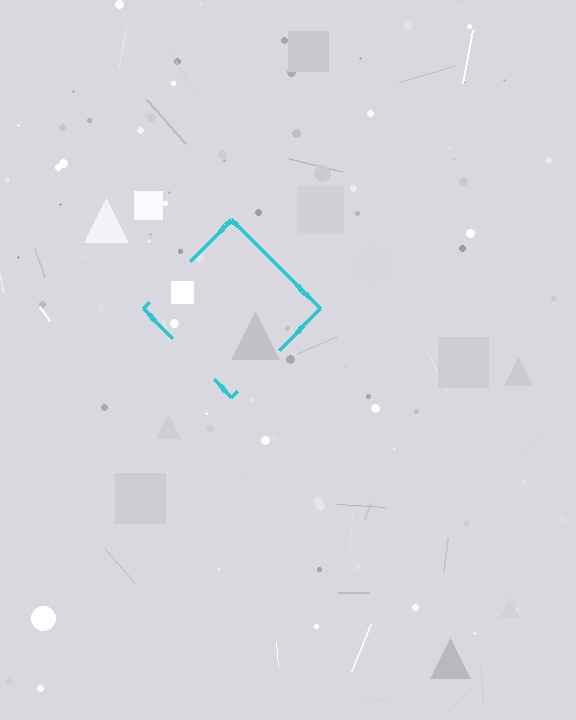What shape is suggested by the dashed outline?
The dashed outline suggests a diamond.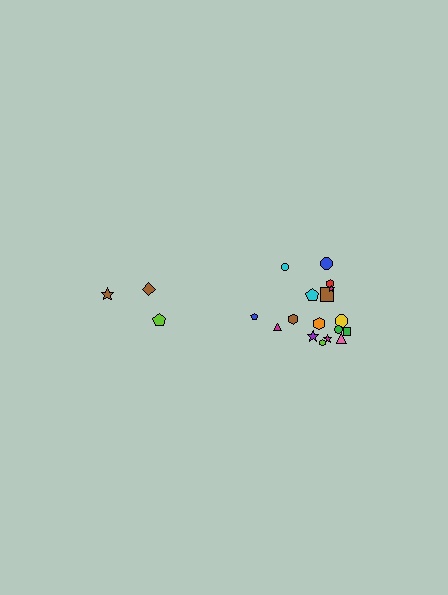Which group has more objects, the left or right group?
The right group.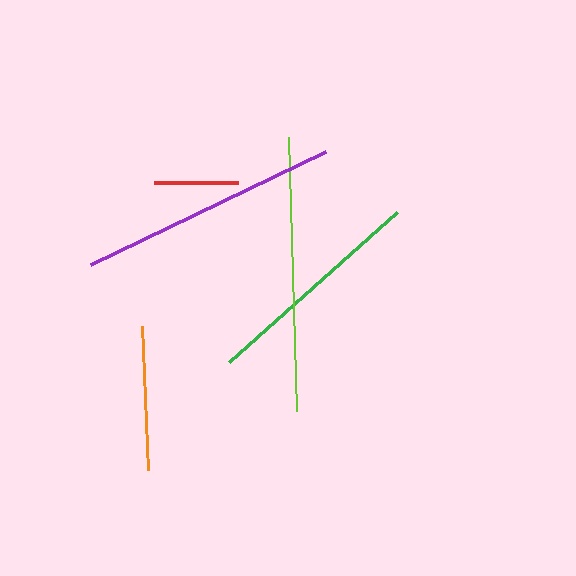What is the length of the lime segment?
The lime segment is approximately 273 pixels long.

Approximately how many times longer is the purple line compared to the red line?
The purple line is approximately 3.1 times the length of the red line.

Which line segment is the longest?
The lime line is the longest at approximately 273 pixels.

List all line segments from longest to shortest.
From longest to shortest: lime, purple, green, orange, red.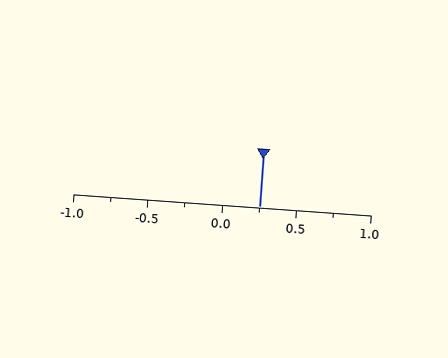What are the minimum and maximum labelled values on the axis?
The axis runs from -1.0 to 1.0.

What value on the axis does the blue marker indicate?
The marker indicates approximately 0.25.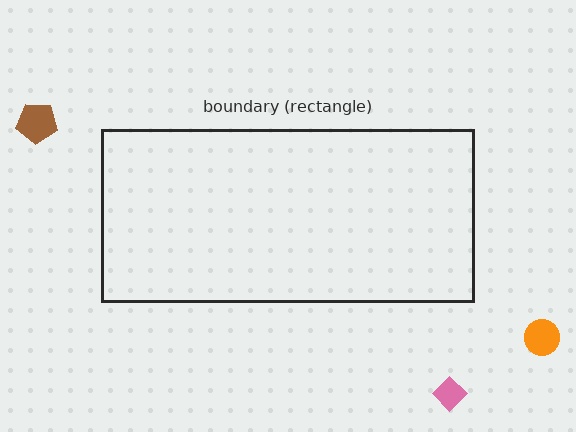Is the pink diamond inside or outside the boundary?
Outside.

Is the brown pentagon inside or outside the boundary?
Outside.